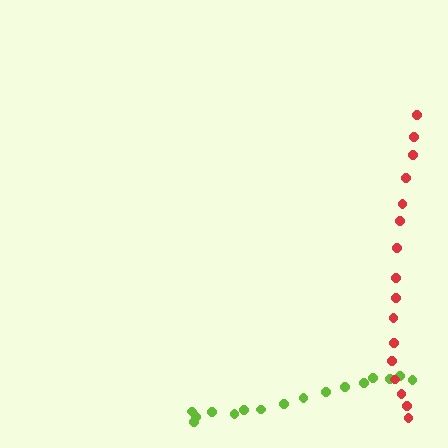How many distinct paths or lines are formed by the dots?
There are 2 distinct paths.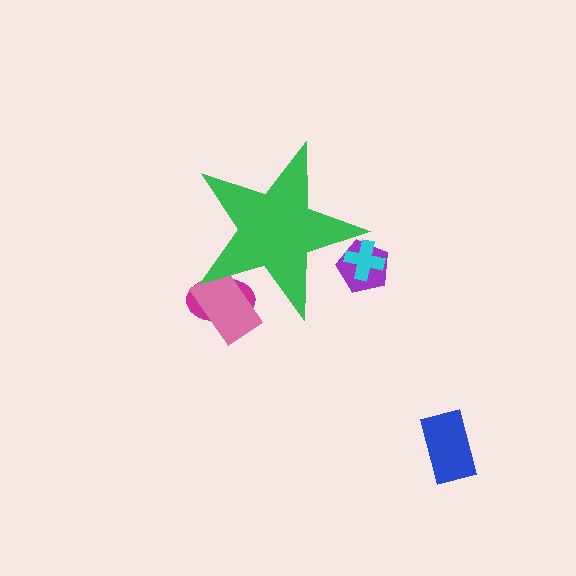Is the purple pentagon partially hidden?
Yes, the purple pentagon is partially hidden behind the green star.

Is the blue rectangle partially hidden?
No, the blue rectangle is fully visible.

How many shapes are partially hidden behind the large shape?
4 shapes are partially hidden.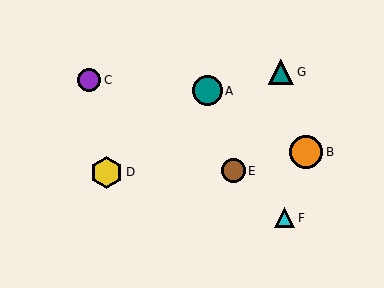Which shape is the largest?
The orange circle (labeled B) is the largest.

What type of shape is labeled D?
Shape D is a yellow hexagon.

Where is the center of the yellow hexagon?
The center of the yellow hexagon is at (107, 172).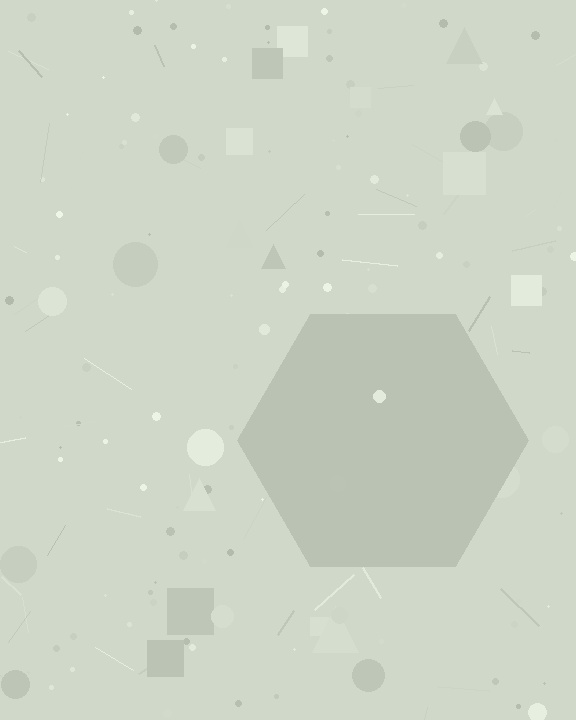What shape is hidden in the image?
A hexagon is hidden in the image.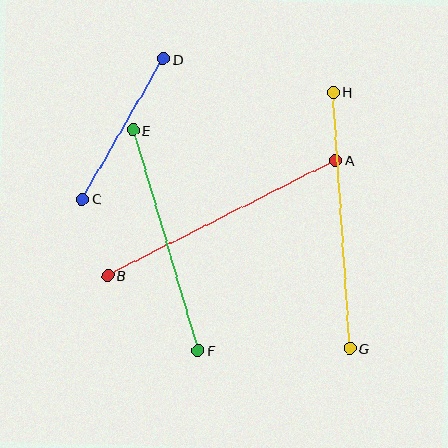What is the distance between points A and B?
The distance is approximately 255 pixels.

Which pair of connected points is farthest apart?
Points G and H are farthest apart.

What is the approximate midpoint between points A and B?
The midpoint is at approximately (222, 218) pixels.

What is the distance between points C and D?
The distance is approximately 162 pixels.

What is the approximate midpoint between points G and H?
The midpoint is at approximately (341, 220) pixels.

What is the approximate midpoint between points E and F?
The midpoint is at approximately (165, 240) pixels.